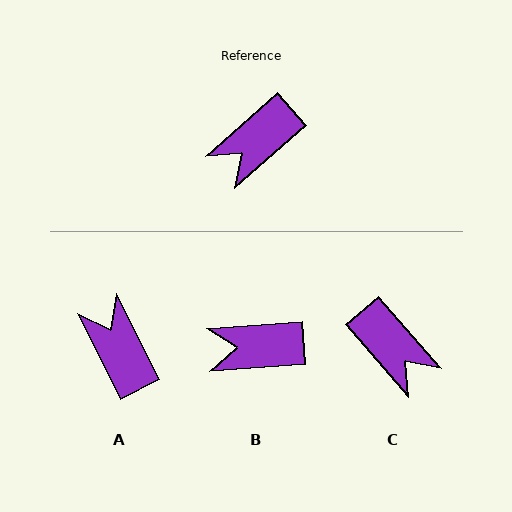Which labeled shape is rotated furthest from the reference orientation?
A, about 105 degrees away.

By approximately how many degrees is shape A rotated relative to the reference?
Approximately 105 degrees clockwise.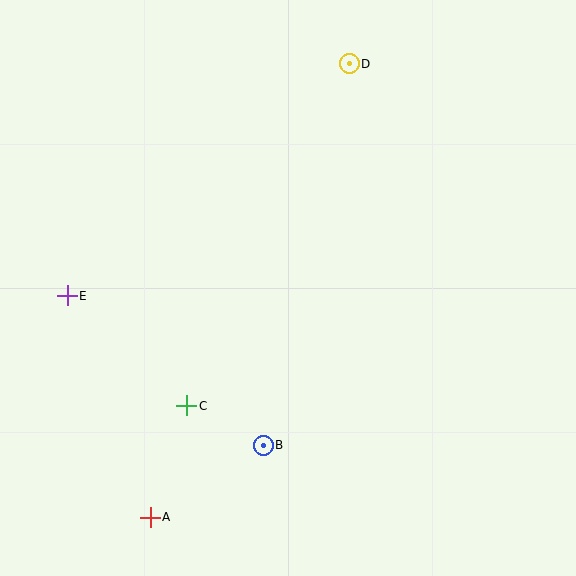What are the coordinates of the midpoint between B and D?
The midpoint between B and D is at (306, 255).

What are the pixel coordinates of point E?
Point E is at (67, 296).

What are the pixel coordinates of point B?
Point B is at (263, 445).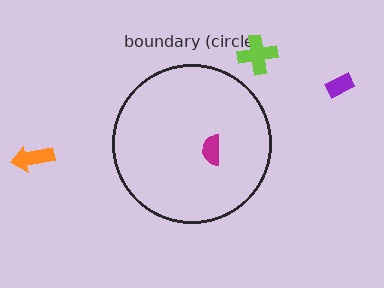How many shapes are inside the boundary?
1 inside, 3 outside.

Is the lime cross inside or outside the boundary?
Outside.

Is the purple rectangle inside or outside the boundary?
Outside.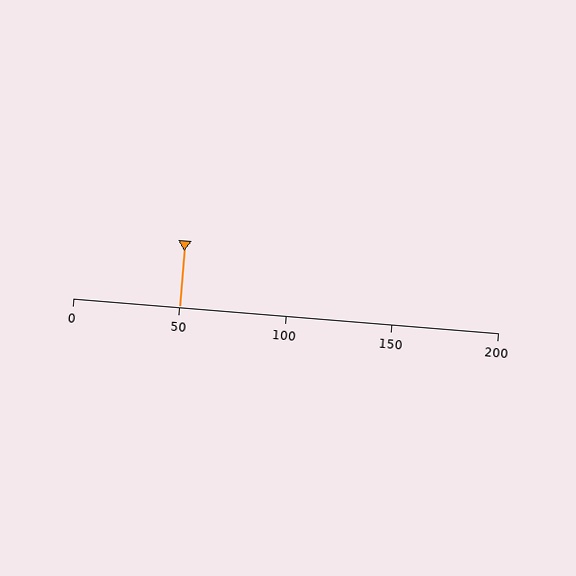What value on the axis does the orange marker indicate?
The marker indicates approximately 50.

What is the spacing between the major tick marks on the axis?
The major ticks are spaced 50 apart.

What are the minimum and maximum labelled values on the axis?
The axis runs from 0 to 200.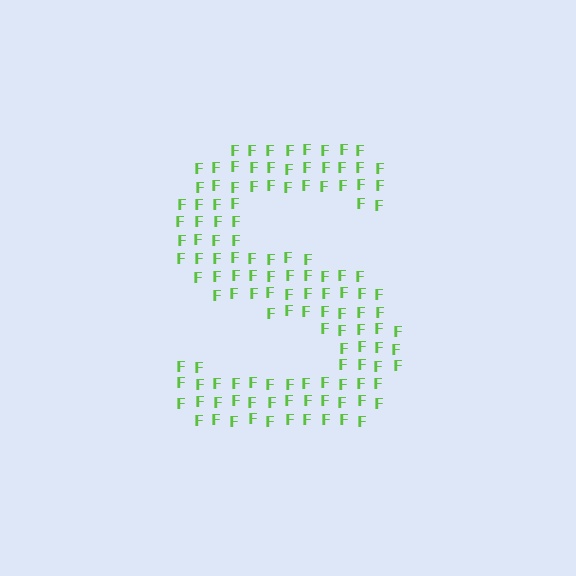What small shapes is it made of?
It is made of small letter F's.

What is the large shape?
The large shape is the letter S.